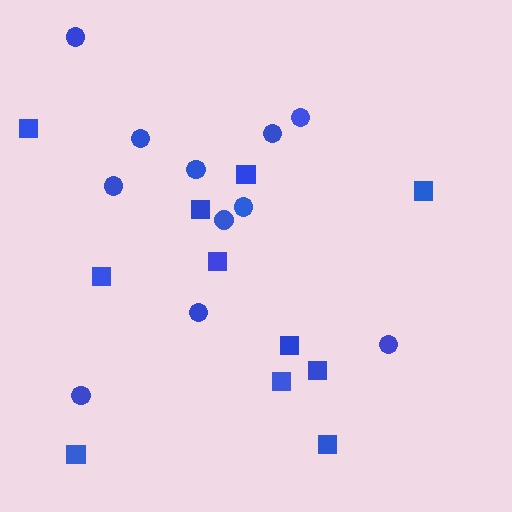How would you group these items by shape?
There are 2 groups: one group of squares (11) and one group of circles (11).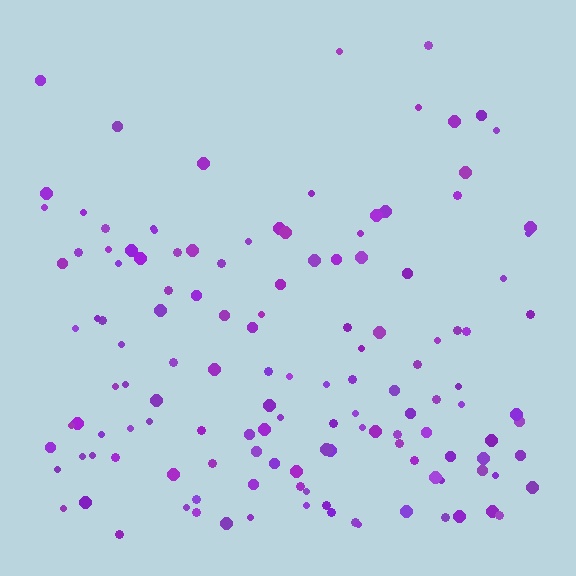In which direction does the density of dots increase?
From top to bottom, with the bottom side densest.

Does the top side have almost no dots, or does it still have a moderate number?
Still a moderate number, just noticeably fewer than the bottom.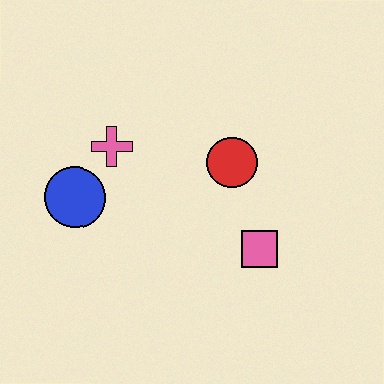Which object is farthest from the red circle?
The blue circle is farthest from the red circle.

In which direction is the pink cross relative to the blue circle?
The pink cross is above the blue circle.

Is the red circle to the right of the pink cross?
Yes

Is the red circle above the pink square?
Yes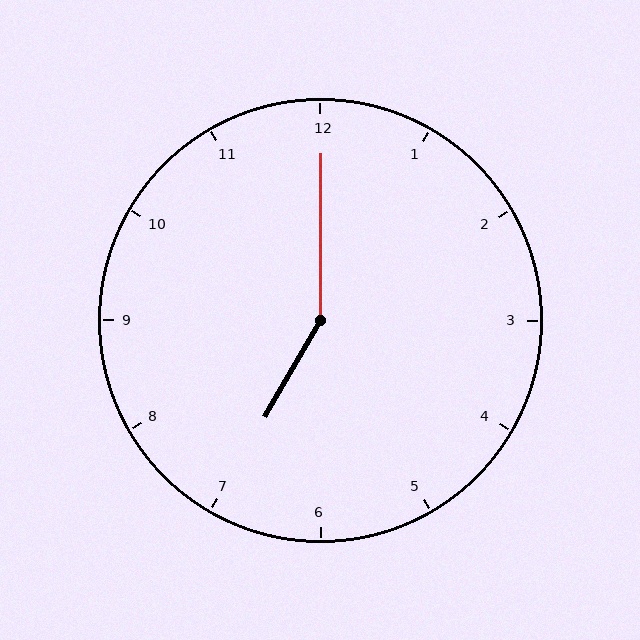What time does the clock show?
7:00.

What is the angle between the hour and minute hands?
Approximately 150 degrees.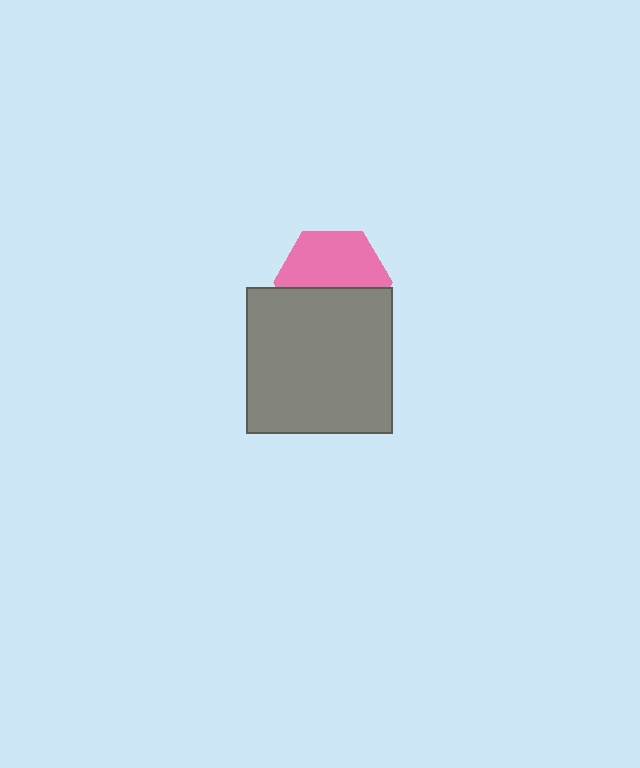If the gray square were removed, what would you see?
You would see the complete pink hexagon.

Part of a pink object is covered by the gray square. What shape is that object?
It is a hexagon.